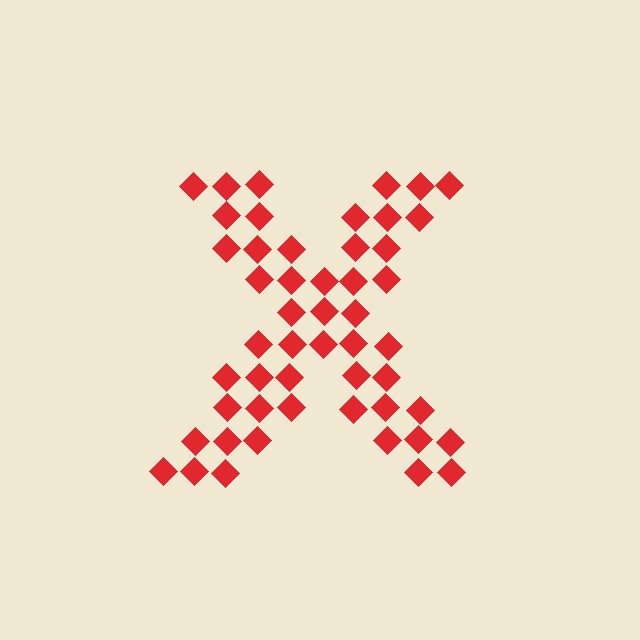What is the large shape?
The large shape is the letter X.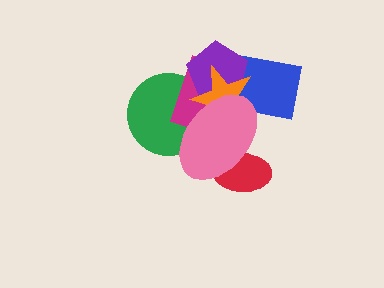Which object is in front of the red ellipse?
The pink ellipse is in front of the red ellipse.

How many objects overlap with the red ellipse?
1 object overlaps with the red ellipse.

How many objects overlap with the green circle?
4 objects overlap with the green circle.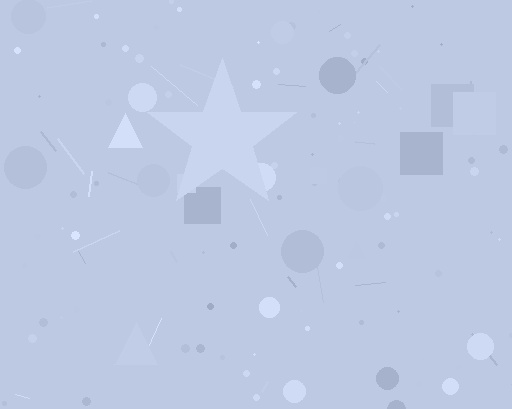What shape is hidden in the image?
A star is hidden in the image.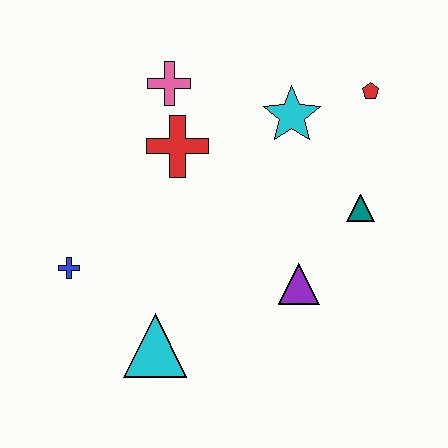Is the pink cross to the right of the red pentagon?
No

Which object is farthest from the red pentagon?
The blue cross is farthest from the red pentagon.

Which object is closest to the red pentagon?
The cyan star is closest to the red pentagon.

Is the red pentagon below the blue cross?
No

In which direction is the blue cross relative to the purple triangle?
The blue cross is to the left of the purple triangle.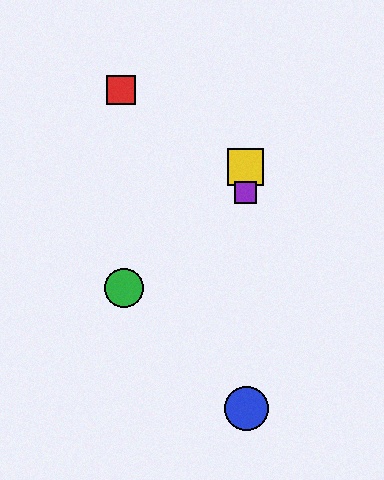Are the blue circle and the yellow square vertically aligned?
Yes, both are at x≈246.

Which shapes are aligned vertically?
The blue circle, the yellow square, the purple square are aligned vertically.